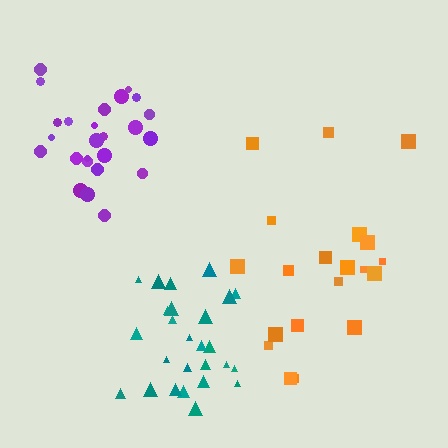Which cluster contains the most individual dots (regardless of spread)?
Teal (26).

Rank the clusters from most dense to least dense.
teal, purple, orange.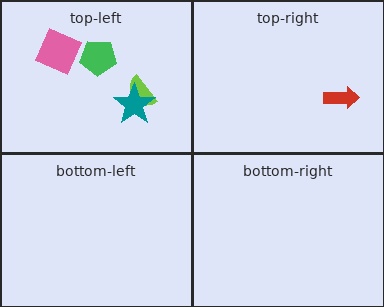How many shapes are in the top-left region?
4.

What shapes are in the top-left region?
The pink diamond, the green pentagon, the lime semicircle, the teal star.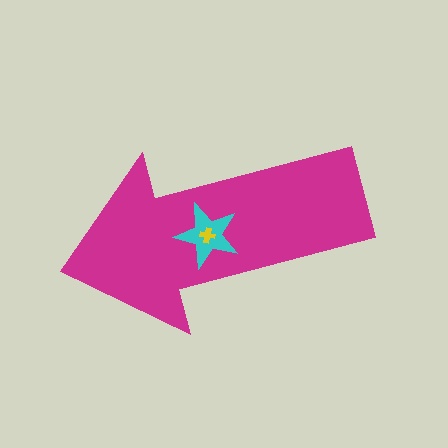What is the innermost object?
The yellow cross.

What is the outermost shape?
The magenta arrow.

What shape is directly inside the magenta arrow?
The cyan star.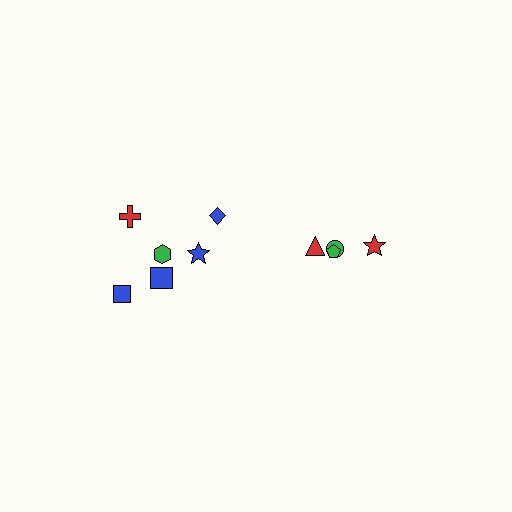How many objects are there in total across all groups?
There are 10 objects.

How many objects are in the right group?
There are 4 objects.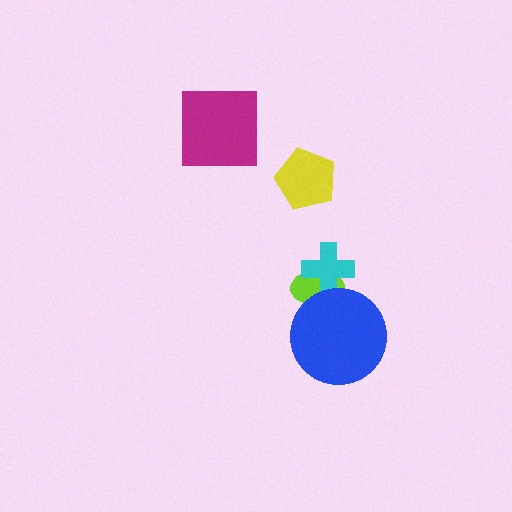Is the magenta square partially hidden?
No, no other shape covers it.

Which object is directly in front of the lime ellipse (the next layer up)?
The cyan cross is directly in front of the lime ellipse.